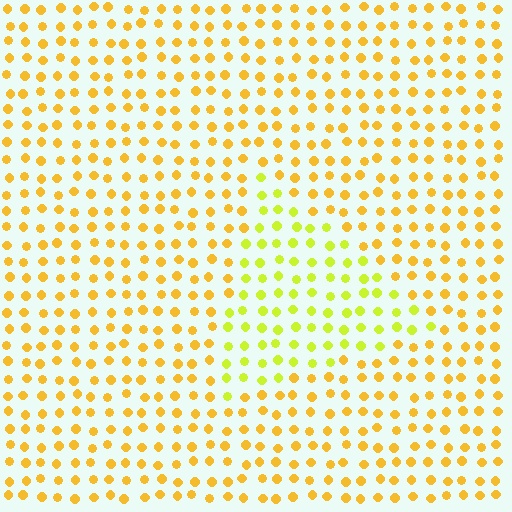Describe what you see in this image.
The image is filled with small yellow elements in a uniform arrangement. A triangle-shaped region is visible where the elements are tinted to a slightly different hue, forming a subtle color boundary.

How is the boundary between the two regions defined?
The boundary is defined purely by a slight shift in hue (about 30 degrees). Spacing, size, and orientation are identical on both sides.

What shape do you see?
I see a triangle.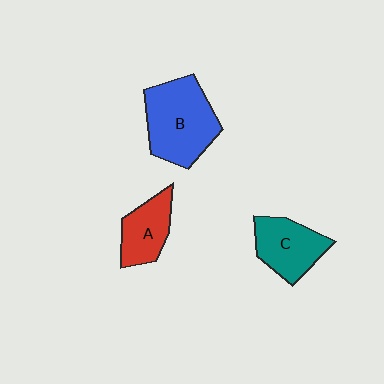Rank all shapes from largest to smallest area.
From largest to smallest: B (blue), C (teal), A (red).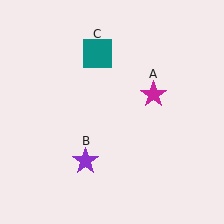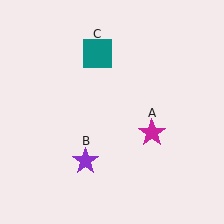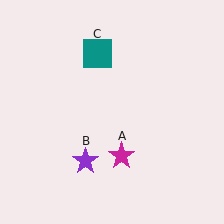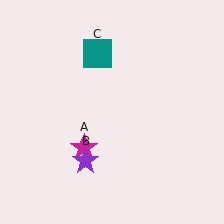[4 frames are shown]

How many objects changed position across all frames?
1 object changed position: magenta star (object A).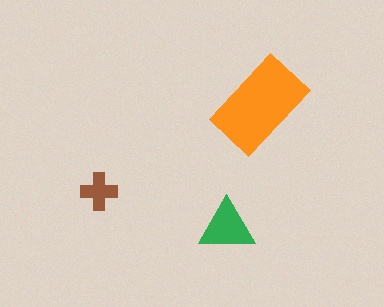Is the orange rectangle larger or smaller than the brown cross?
Larger.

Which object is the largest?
The orange rectangle.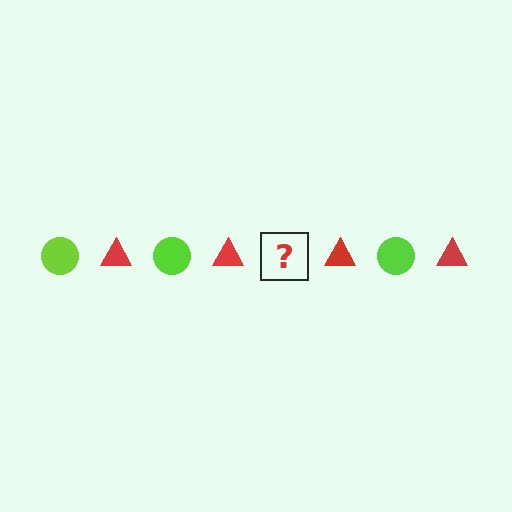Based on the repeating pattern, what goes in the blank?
The blank should be a lime circle.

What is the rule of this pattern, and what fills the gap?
The rule is that the pattern alternates between lime circle and red triangle. The gap should be filled with a lime circle.